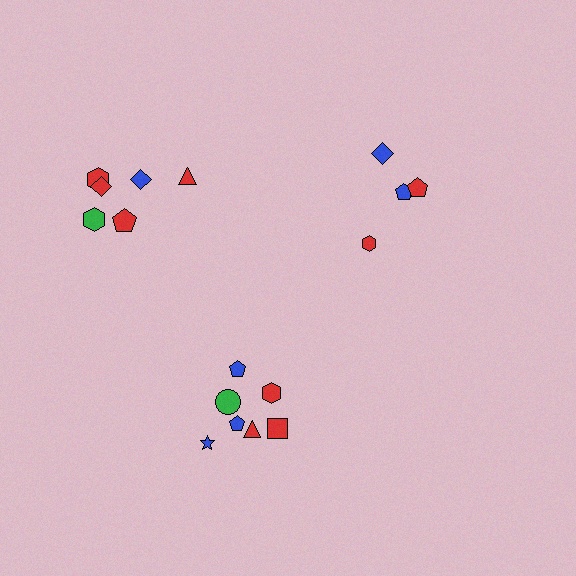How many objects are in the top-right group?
There are 4 objects.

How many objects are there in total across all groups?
There are 17 objects.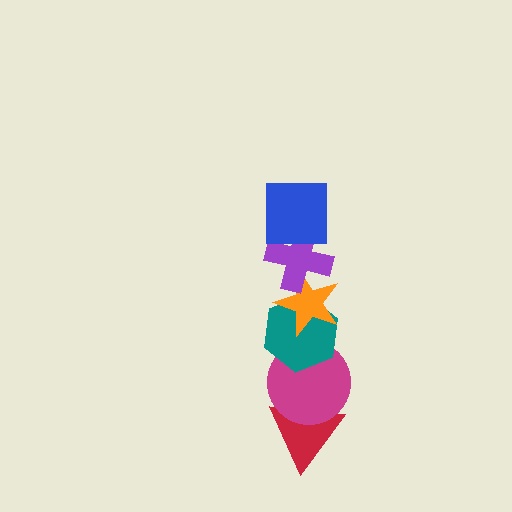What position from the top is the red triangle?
The red triangle is 6th from the top.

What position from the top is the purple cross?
The purple cross is 2nd from the top.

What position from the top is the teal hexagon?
The teal hexagon is 4th from the top.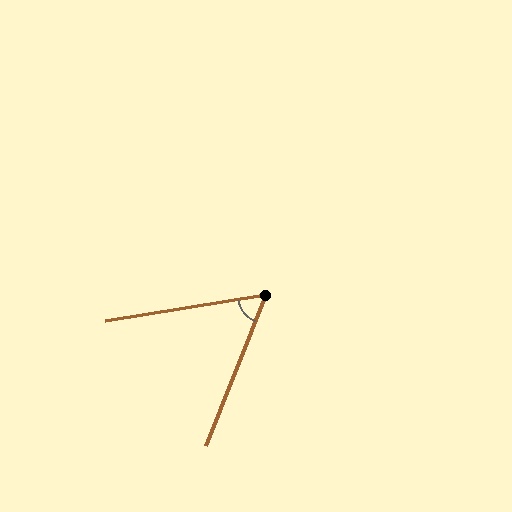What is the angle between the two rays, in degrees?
Approximately 59 degrees.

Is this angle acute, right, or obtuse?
It is acute.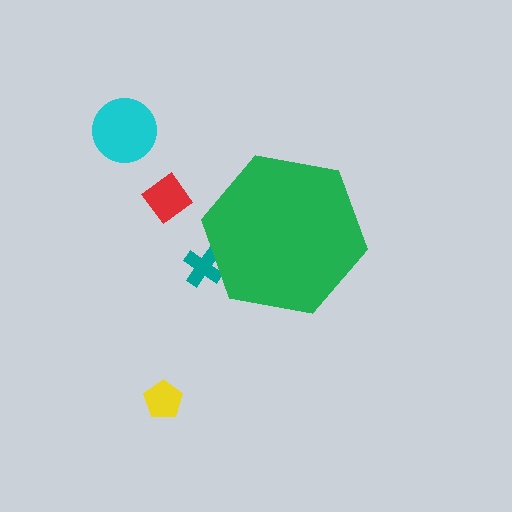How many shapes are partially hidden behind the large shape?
1 shape is partially hidden.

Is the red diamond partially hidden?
No, the red diamond is fully visible.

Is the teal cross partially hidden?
Yes, the teal cross is partially hidden behind the green hexagon.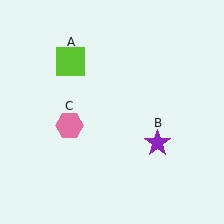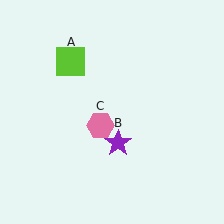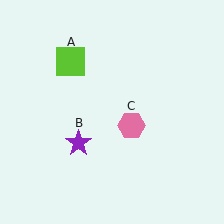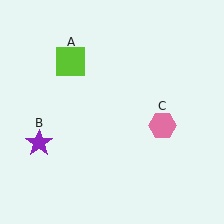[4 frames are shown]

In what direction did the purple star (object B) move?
The purple star (object B) moved left.